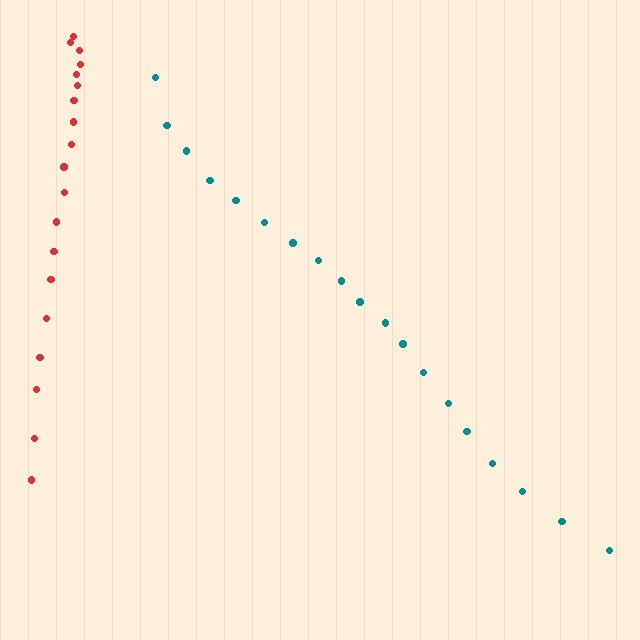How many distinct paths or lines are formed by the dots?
There are 2 distinct paths.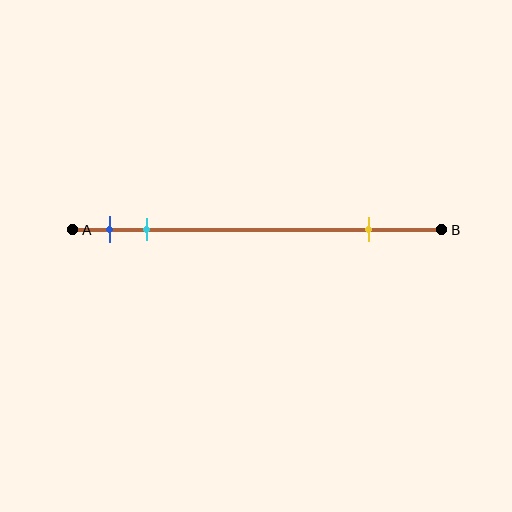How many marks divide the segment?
There are 3 marks dividing the segment.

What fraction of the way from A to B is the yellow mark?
The yellow mark is approximately 80% (0.8) of the way from A to B.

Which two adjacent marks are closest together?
The blue and cyan marks are the closest adjacent pair.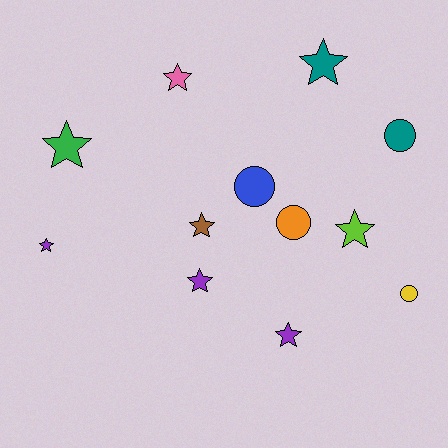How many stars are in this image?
There are 8 stars.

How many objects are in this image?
There are 12 objects.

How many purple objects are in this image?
There are 3 purple objects.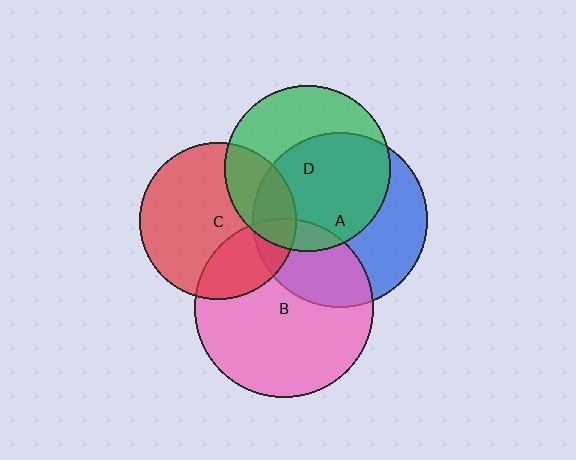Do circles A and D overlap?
Yes.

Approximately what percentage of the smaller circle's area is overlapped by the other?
Approximately 60%.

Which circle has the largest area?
Circle B (pink).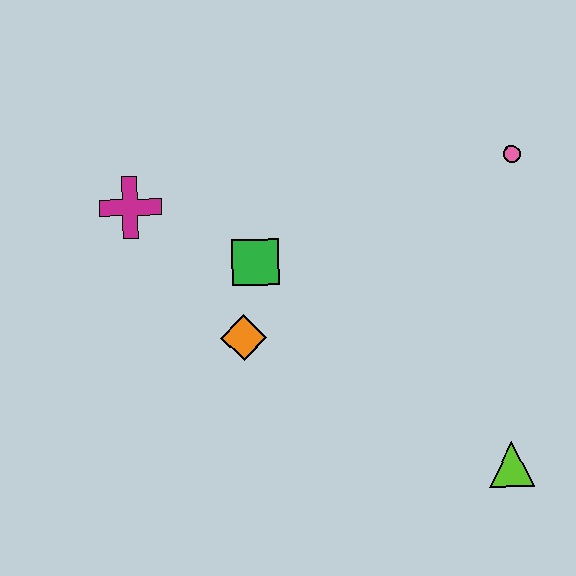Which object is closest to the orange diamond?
The green square is closest to the orange diamond.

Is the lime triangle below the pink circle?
Yes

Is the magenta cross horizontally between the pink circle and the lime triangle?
No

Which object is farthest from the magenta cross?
The lime triangle is farthest from the magenta cross.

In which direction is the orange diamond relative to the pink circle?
The orange diamond is to the left of the pink circle.